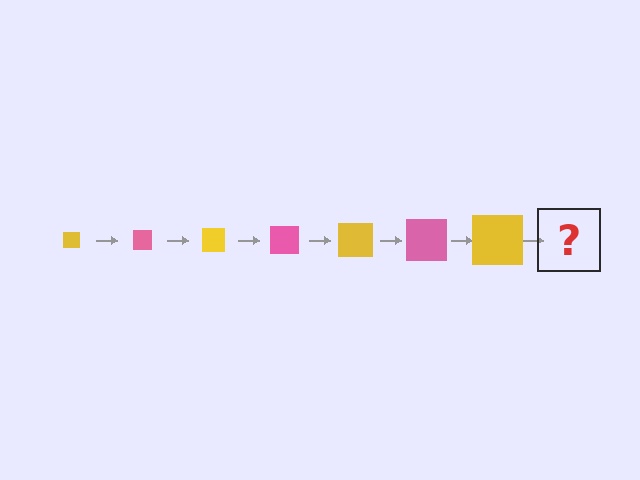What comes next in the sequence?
The next element should be a pink square, larger than the previous one.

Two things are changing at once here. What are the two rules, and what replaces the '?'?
The two rules are that the square grows larger each step and the color cycles through yellow and pink. The '?' should be a pink square, larger than the previous one.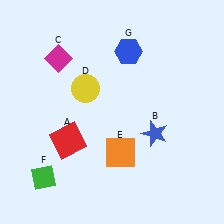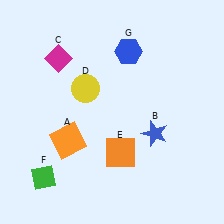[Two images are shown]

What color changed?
The square (A) changed from red in Image 1 to orange in Image 2.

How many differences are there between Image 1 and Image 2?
There is 1 difference between the two images.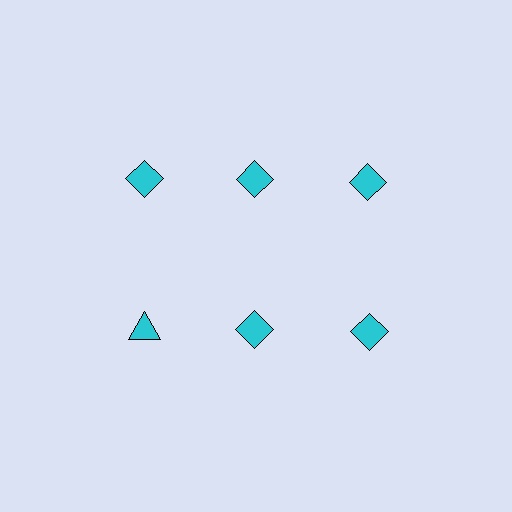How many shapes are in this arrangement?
There are 6 shapes arranged in a grid pattern.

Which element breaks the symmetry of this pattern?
The cyan triangle in the second row, leftmost column breaks the symmetry. All other shapes are cyan diamonds.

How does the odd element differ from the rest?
It has a different shape: triangle instead of diamond.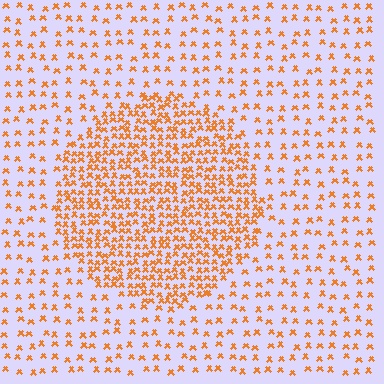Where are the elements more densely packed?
The elements are more densely packed inside the circle boundary.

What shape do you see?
I see a circle.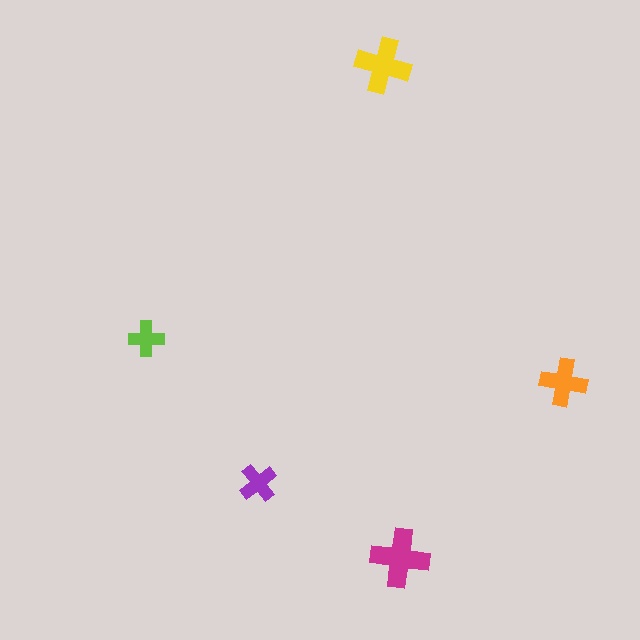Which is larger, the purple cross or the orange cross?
The orange one.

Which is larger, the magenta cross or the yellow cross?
The magenta one.